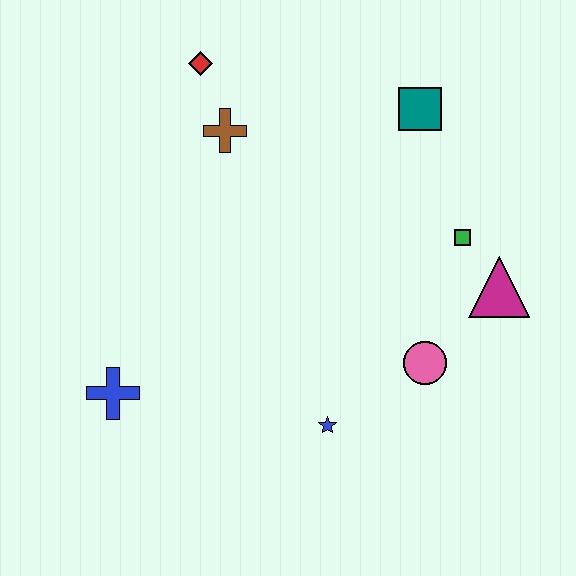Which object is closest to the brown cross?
The red diamond is closest to the brown cross.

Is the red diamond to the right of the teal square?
No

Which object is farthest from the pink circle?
The red diamond is farthest from the pink circle.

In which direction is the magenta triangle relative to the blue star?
The magenta triangle is to the right of the blue star.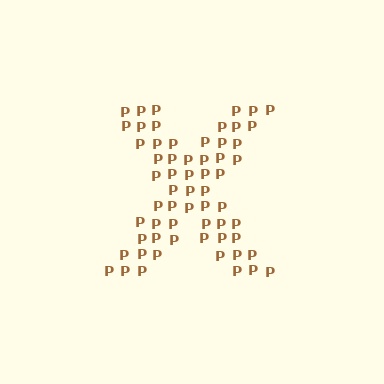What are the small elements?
The small elements are letter P's.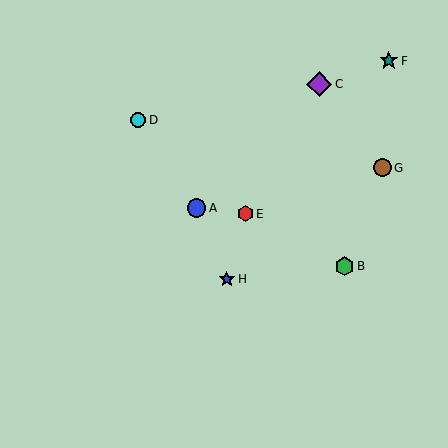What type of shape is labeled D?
Shape D is a cyan circle.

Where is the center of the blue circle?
The center of the blue circle is at (197, 208).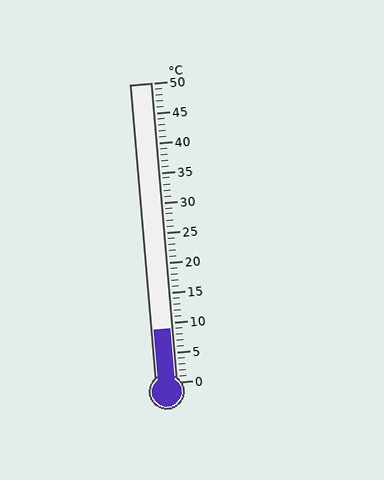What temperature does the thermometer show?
The thermometer shows approximately 9°C.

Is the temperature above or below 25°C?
The temperature is below 25°C.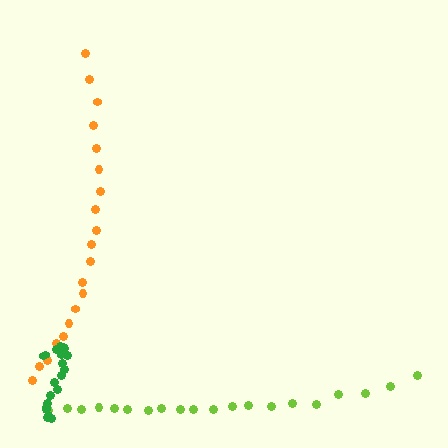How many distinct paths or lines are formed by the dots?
There are 3 distinct paths.